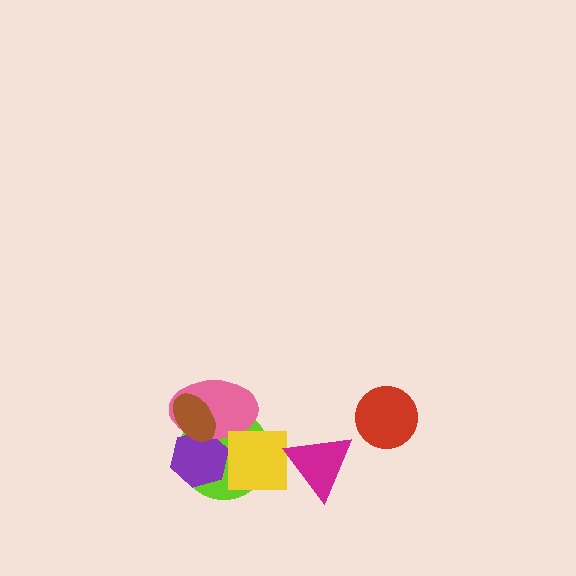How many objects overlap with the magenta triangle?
1 object overlaps with the magenta triangle.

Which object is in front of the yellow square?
The magenta triangle is in front of the yellow square.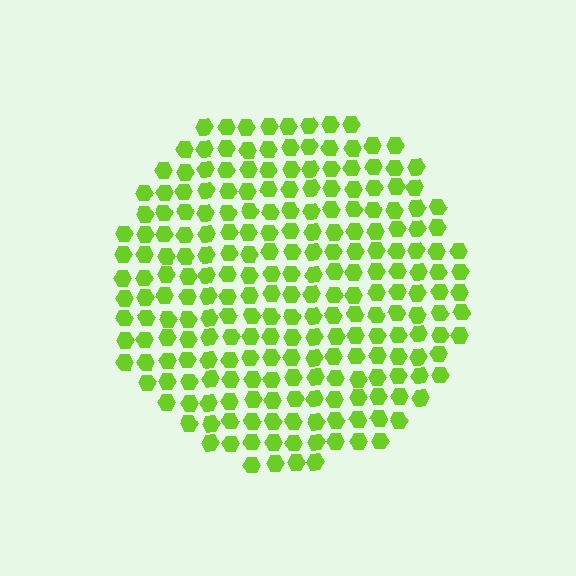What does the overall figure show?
The overall figure shows a circle.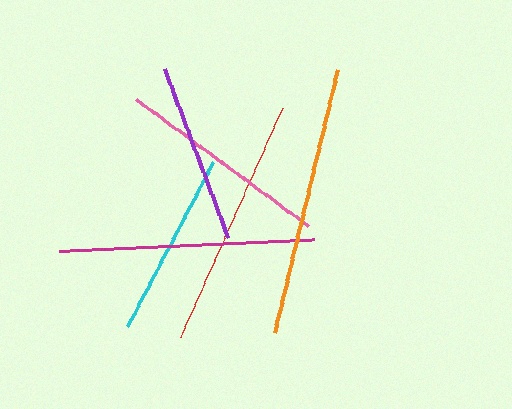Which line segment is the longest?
The orange line is the longest at approximately 270 pixels.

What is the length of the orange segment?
The orange segment is approximately 270 pixels long.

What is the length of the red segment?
The red segment is approximately 251 pixels long.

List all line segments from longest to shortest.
From longest to shortest: orange, magenta, red, pink, cyan, purple.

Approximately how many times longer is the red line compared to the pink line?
The red line is approximately 1.2 times the length of the pink line.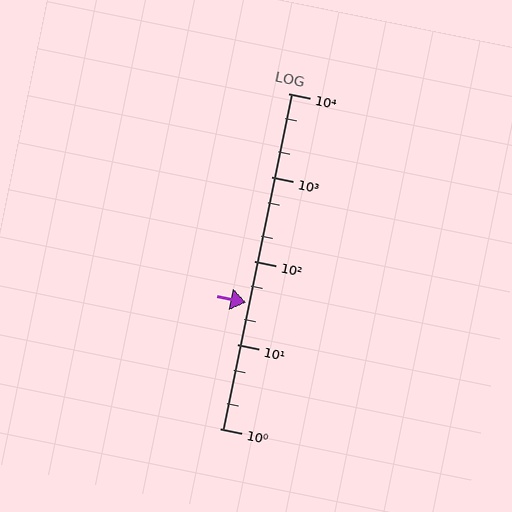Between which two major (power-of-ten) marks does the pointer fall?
The pointer is between 10 and 100.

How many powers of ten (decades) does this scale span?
The scale spans 4 decades, from 1 to 10000.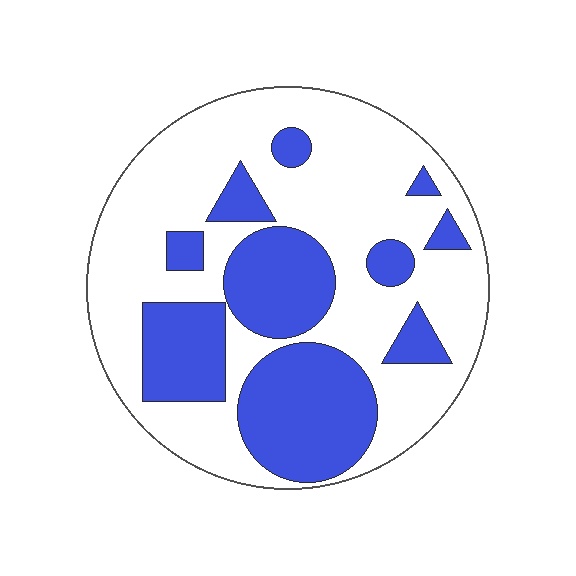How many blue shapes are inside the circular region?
10.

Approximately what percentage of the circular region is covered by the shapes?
Approximately 35%.